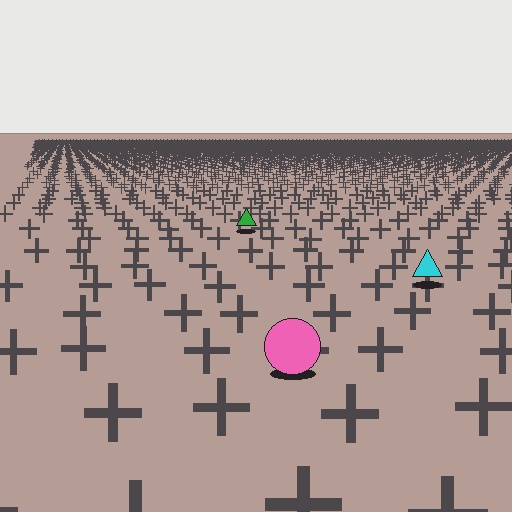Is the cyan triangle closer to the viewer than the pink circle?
No. The pink circle is closer — you can tell from the texture gradient: the ground texture is coarser near it.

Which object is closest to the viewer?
The pink circle is closest. The texture marks near it are larger and more spread out.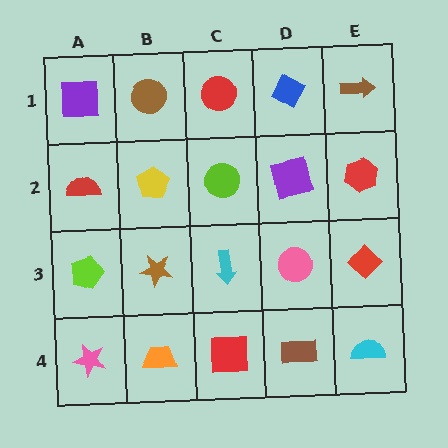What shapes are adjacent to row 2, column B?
A brown circle (row 1, column B), a brown star (row 3, column B), a red semicircle (row 2, column A), a lime circle (row 2, column C).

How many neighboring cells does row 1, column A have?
2.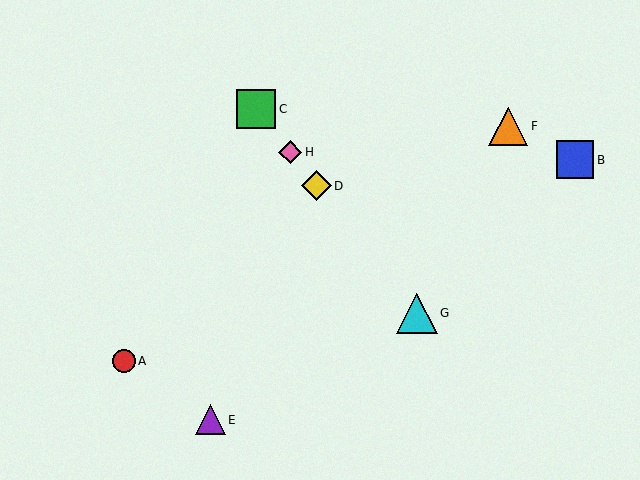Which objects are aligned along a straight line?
Objects C, D, G, H are aligned along a straight line.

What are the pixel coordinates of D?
Object D is at (316, 186).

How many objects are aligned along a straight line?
4 objects (C, D, G, H) are aligned along a straight line.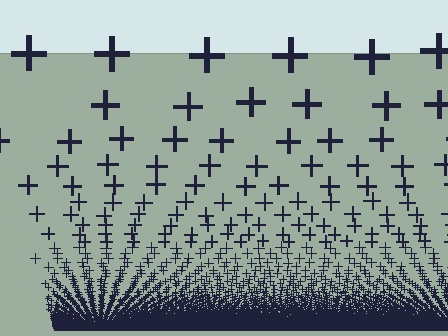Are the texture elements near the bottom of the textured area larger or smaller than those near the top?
Smaller. The gradient is inverted — elements near the bottom are smaller and denser.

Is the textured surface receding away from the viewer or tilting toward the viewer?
The surface appears to tilt toward the viewer. Texture elements get larger and sparser toward the top.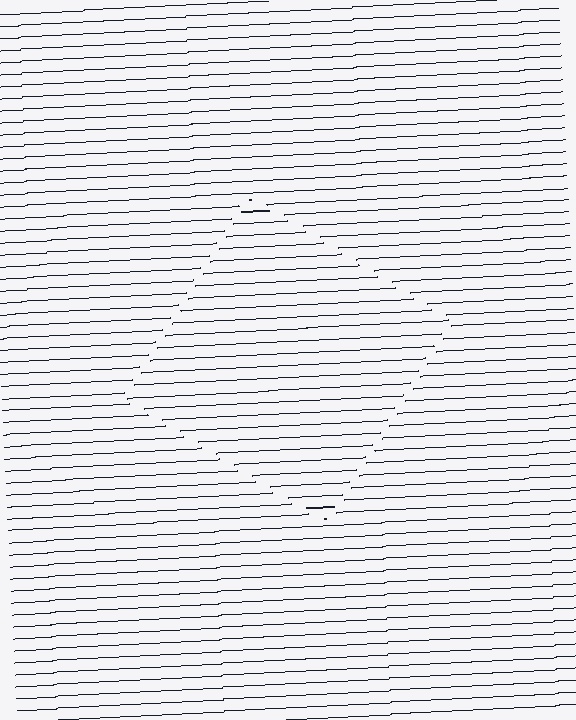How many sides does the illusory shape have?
4 sides — the line-ends trace a square.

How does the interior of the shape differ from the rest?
The interior of the shape contains the same grating, shifted by half a period — the contour is defined by the phase discontinuity where line-ends from the inner and outer gratings abut.